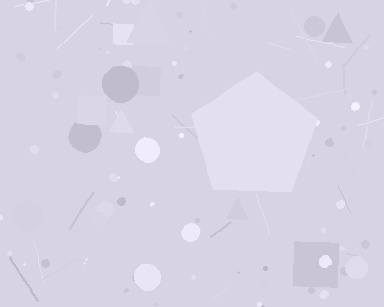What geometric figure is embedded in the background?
A pentagon is embedded in the background.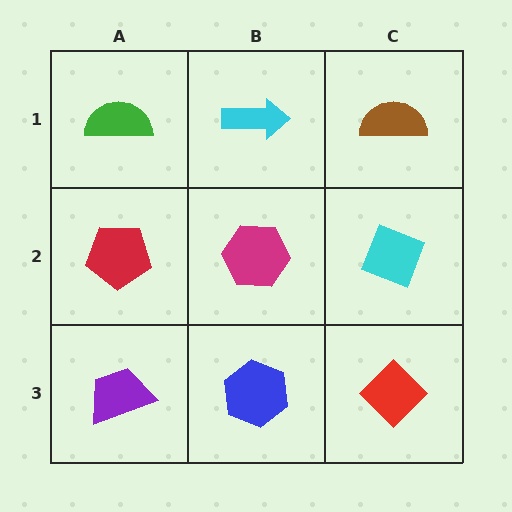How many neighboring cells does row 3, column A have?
2.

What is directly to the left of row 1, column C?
A cyan arrow.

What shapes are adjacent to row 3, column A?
A red pentagon (row 2, column A), a blue hexagon (row 3, column B).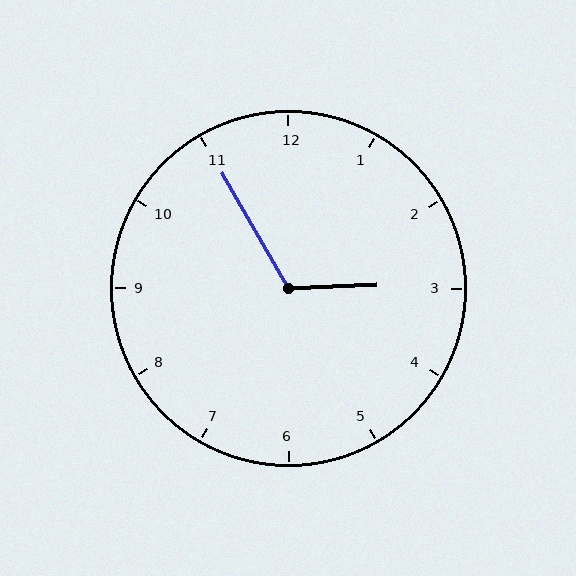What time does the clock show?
2:55.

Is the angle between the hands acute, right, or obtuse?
It is obtuse.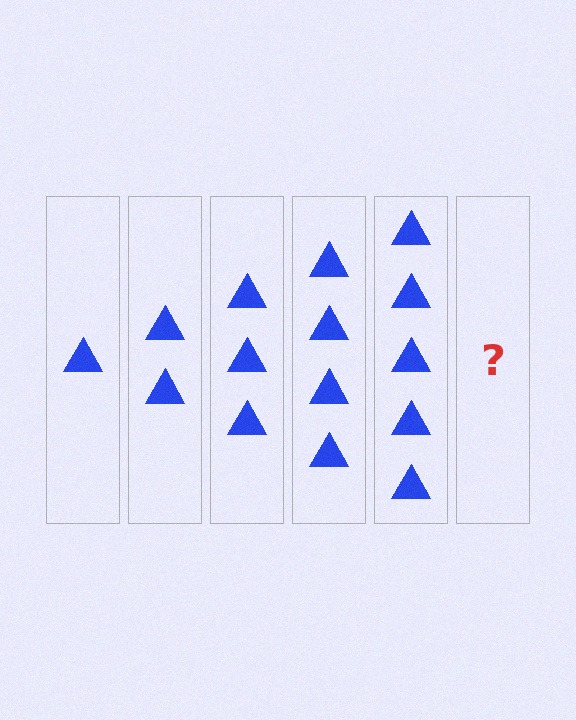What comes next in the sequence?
The next element should be 6 triangles.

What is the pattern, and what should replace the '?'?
The pattern is that each step adds one more triangle. The '?' should be 6 triangles.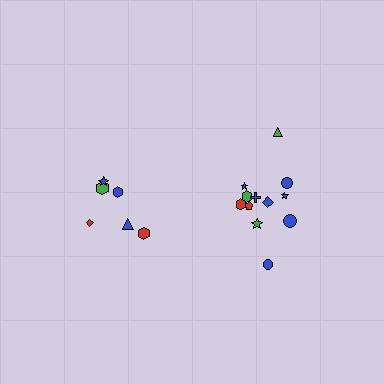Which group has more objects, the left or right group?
The right group.